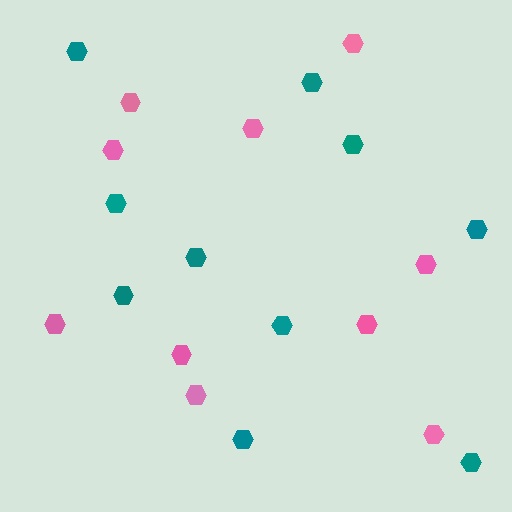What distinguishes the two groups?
There are 2 groups: one group of teal hexagons (10) and one group of pink hexagons (10).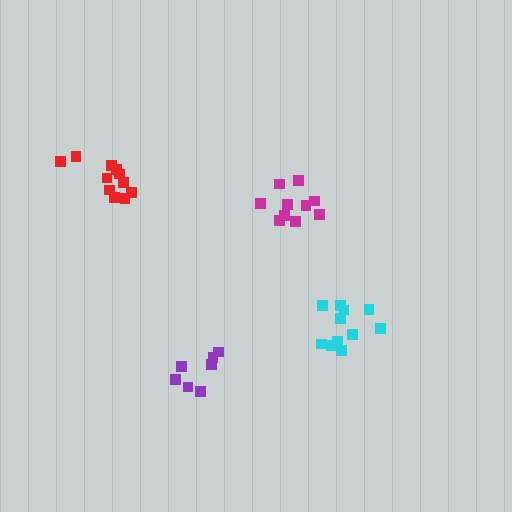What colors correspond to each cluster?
The clusters are colored: purple, magenta, cyan, red.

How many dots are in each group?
Group 1: 7 dots, Group 2: 10 dots, Group 3: 11 dots, Group 4: 11 dots (39 total).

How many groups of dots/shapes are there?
There are 4 groups.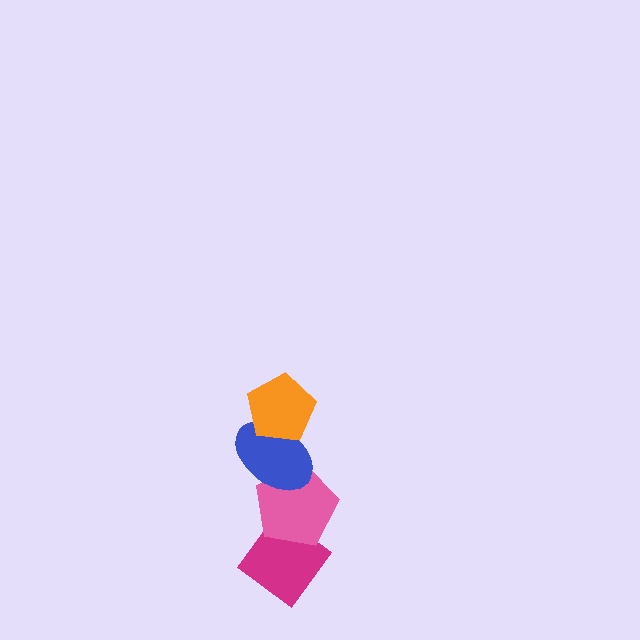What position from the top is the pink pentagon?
The pink pentagon is 3rd from the top.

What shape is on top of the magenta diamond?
The pink pentagon is on top of the magenta diamond.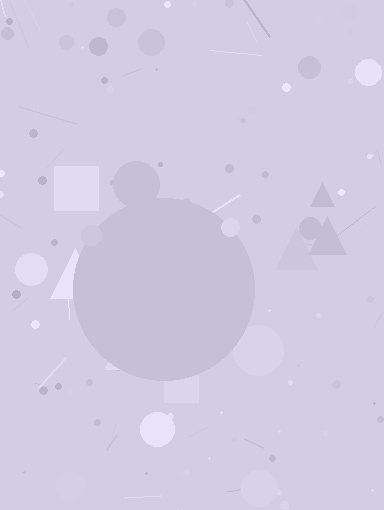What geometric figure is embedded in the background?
A circle is embedded in the background.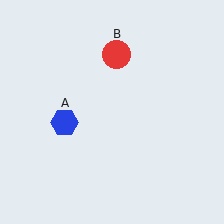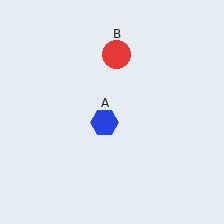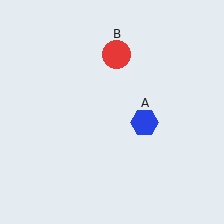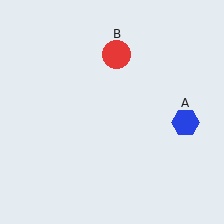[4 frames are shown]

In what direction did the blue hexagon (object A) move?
The blue hexagon (object A) moved right.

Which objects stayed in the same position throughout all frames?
Red circle (object B) remained stationary.